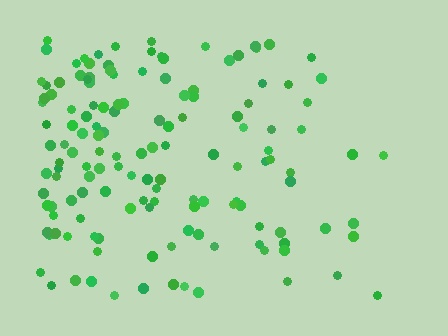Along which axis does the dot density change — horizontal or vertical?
Horizontal.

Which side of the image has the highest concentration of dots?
The left.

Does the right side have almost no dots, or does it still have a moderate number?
Still a moderate number, just noticeably fewer than the left.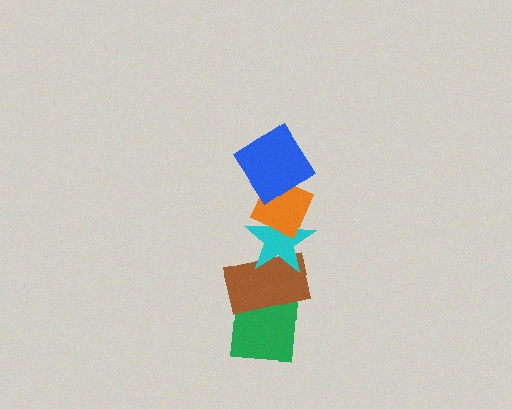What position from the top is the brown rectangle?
The brown rectangle is 4th from the top.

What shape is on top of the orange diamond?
The blue diamond is on top of the orange diamond.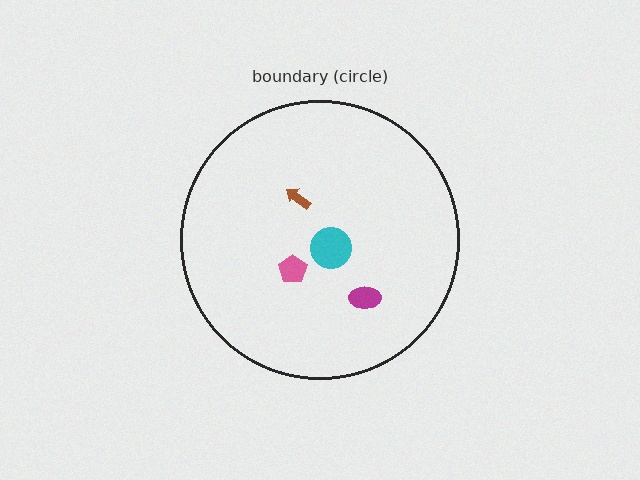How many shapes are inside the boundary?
4 inside, 0 outside.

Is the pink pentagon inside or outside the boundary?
Inside.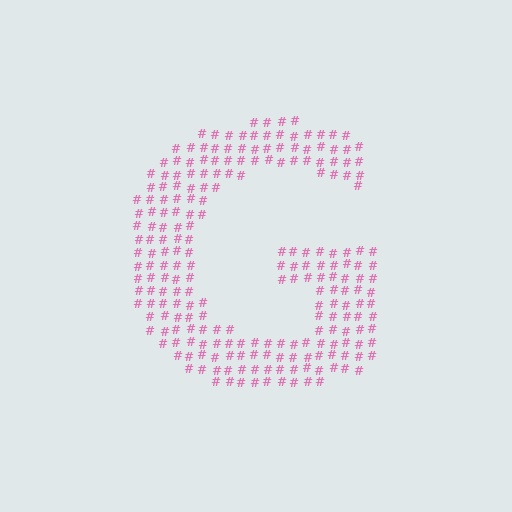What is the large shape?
The large shape is the letter G.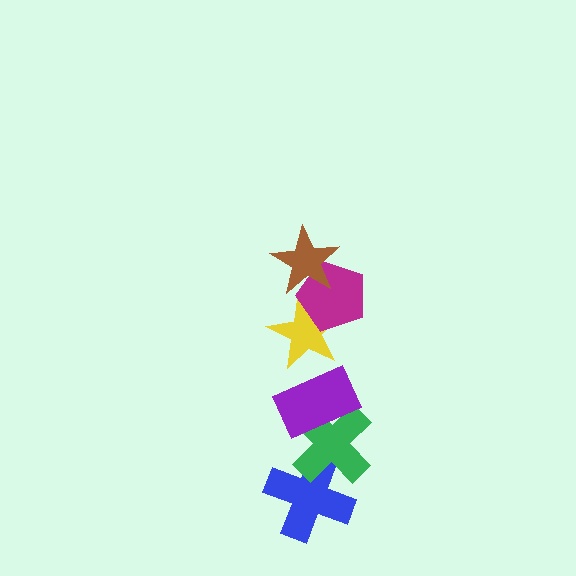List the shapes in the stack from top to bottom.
From top to bottom: the brown star, the magenta pentagon, the yellow star, the purple rectangle, the green cross, the blue cross.